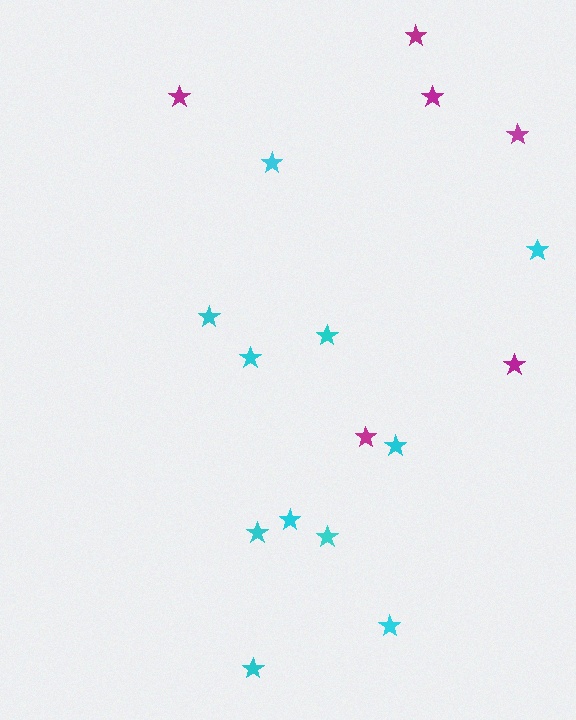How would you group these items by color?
There are 2 groups: one group of cyan stars (11) and one group of magenta stars (6).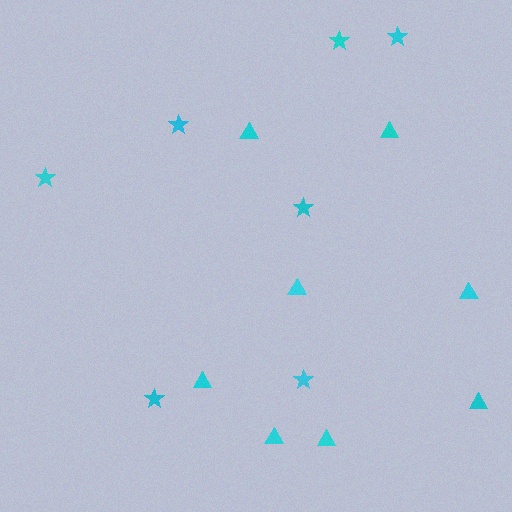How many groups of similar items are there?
There are 2 groups: one group of triangles (8) and one group of stars (7).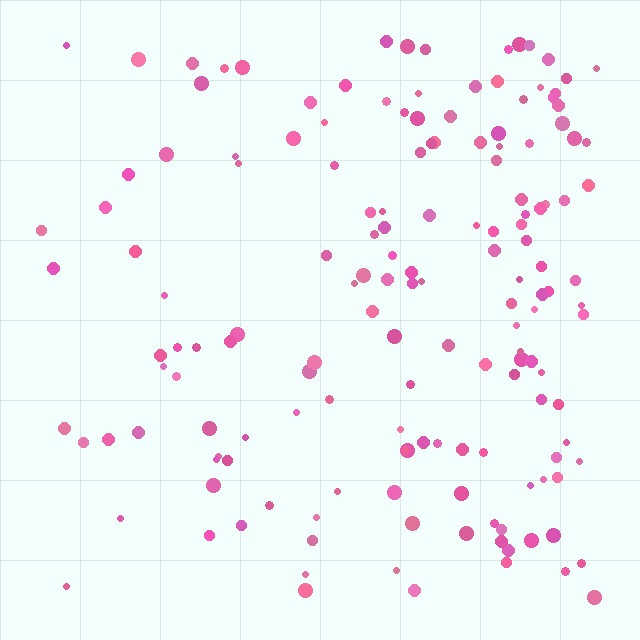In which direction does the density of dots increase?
From left to right, with the right side densest.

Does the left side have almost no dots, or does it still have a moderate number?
Still a moderate number, just noticeably fewer than the right.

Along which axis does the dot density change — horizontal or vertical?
Horizontal.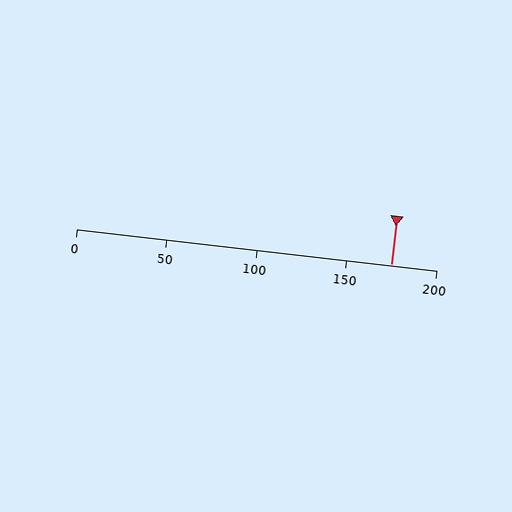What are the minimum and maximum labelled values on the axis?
The axis runs from 0 to 200.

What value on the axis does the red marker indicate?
The marker indicates approximately 175.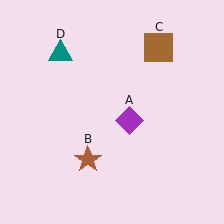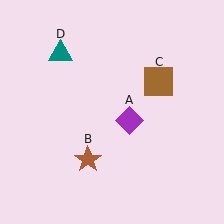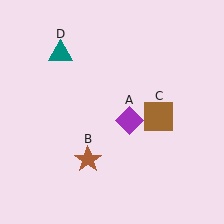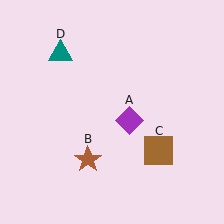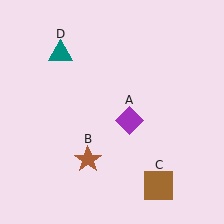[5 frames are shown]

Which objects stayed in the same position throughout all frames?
Purple diamond (object A) and brown star (object B) and teal triangle (object D) remained stationary.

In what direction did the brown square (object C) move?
The brown square (object C) moved down.